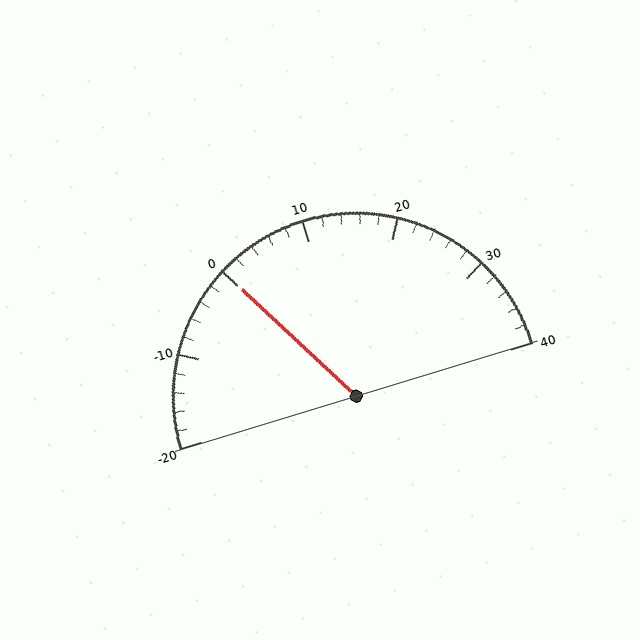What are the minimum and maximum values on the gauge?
The gauge ranges from -20 to 40.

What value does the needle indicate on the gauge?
The needle indicates approximately 0.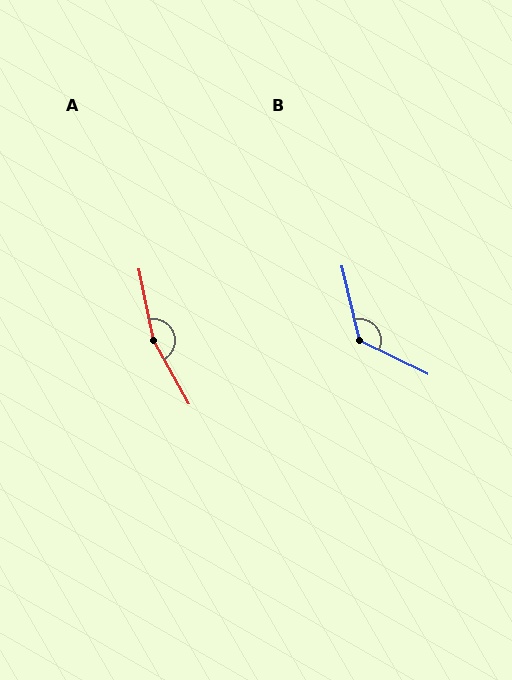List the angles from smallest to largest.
B (129°), A (163°).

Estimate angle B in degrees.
Approximately 129 degrees.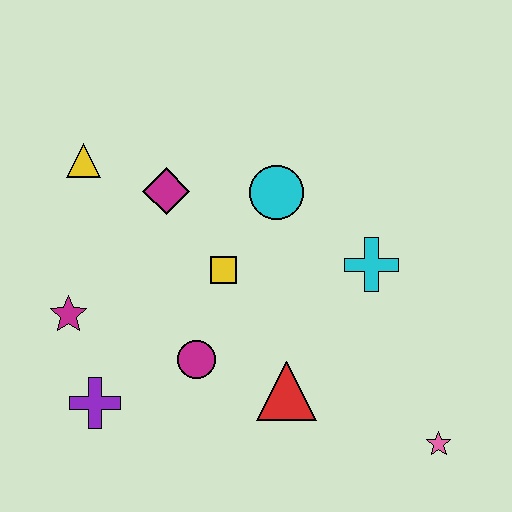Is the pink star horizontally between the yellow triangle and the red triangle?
No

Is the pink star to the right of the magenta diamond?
Yes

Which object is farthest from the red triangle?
The yellow triangle is farthest from the red triangle.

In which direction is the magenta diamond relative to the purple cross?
The magenta diamond is above the purple cross.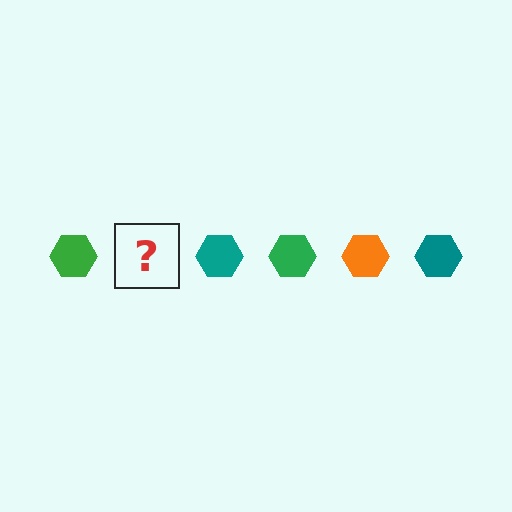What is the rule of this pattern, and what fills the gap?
The rule is that the pattern cycles through green, orange, teal hexagons. The gap should be filled with an orange hexagon.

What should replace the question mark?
The question mark should be replaced with an orange hexagon.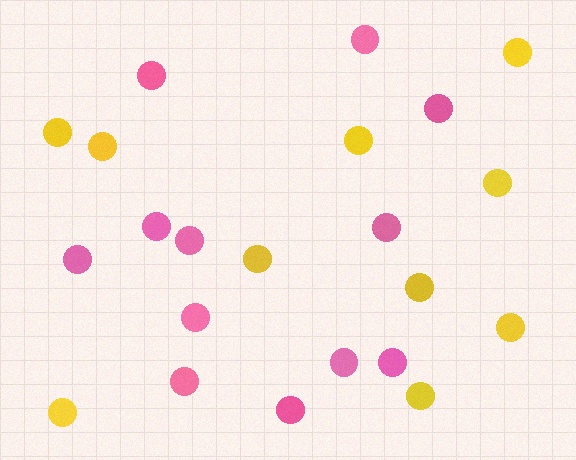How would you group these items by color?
There are 2 groups: one group of yellow circles (10) and one group of pink circles (12).